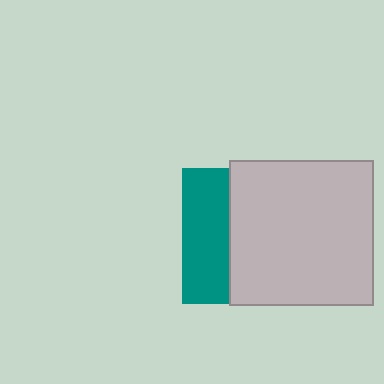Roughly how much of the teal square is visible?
A small part of it is visible (roughly 35%).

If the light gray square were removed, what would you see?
You would see the complete teal square.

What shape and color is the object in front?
The object in front is a light gray square.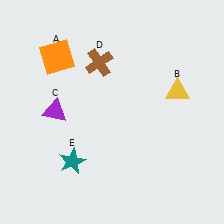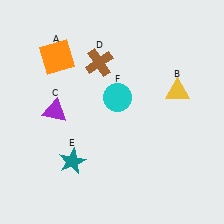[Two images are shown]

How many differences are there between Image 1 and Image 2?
There is 1 difference between the two images.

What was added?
A cyan circle (F) was added in Image 2.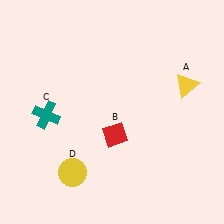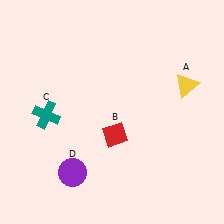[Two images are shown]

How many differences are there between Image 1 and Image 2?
There is 1 difference between the two images.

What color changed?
The circle (D) changed from yellow in Image 1 to purple in Image 2.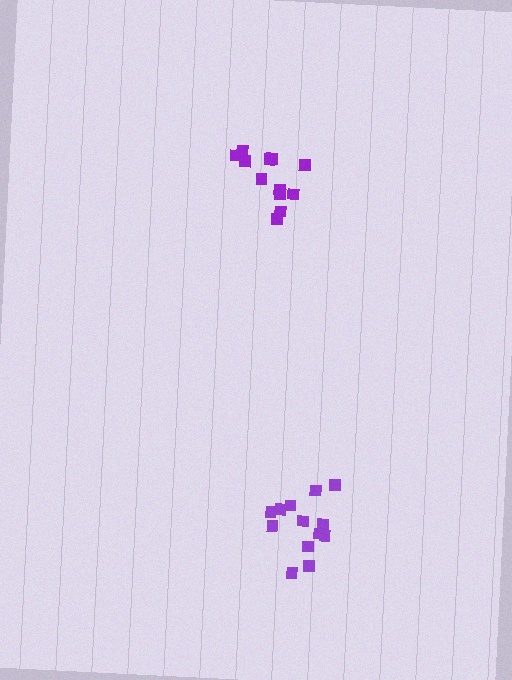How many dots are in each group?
Group 1: 12 dots, Group 2: 13 dots (25 total).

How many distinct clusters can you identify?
There are 2 distinct clusters.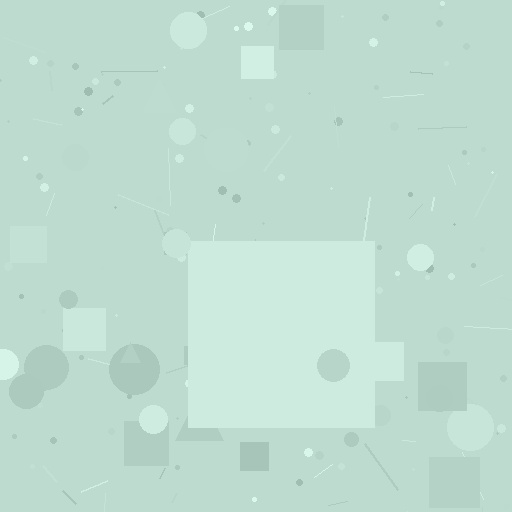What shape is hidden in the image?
A square is hidden in the image.